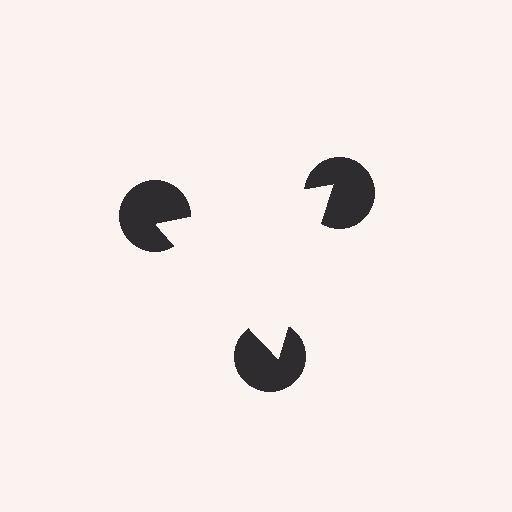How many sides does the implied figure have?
3 sides.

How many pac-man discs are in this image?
There are 3 — one at each vertex of the illusory triangle.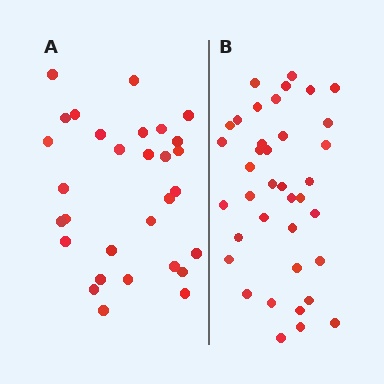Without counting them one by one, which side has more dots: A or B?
Region B (the right region) has more dots.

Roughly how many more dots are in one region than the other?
Region B has roughly 8 or so more dots than region A.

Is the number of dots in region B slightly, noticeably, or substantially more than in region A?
Region B has noticeably more, but not dramatically so. The ratio is roughly 1.3 to 1.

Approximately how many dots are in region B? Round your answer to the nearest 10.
About 40 dots. (The exact count is 38, which rounds to 40.)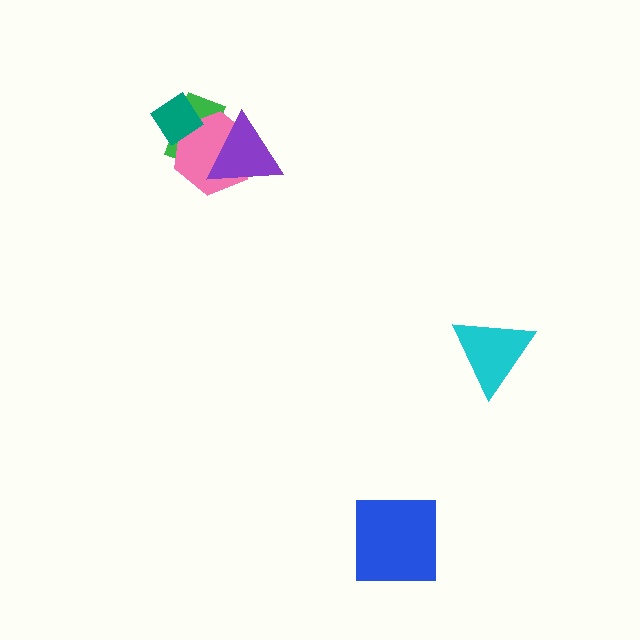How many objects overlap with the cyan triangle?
0 objects overlap with the cyan triangle.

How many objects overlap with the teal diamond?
2 objects overlap with the teal diamond.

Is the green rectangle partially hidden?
Yes, it is partially covered by another shape.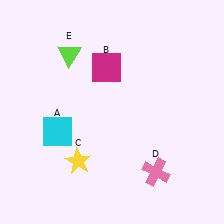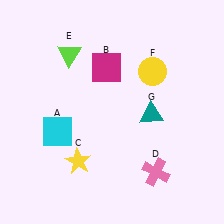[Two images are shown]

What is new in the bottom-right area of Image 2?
A teal triangle (G) was added in the bottom-right area of Image 2.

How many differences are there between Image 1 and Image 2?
There are 2 differences between the two images.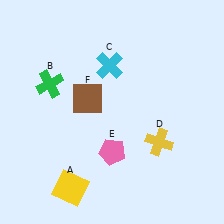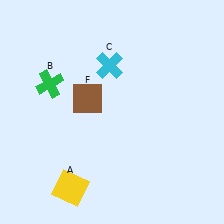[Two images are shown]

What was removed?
The pink pentagon (E), the yellow cross (D) were removed in Image 2.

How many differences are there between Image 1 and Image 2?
There are 2 differences between the two images.